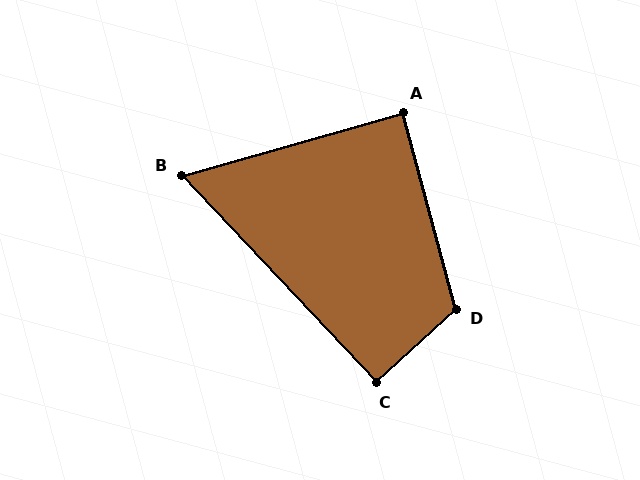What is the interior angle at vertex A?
Approximately 89 degrees (approximately right).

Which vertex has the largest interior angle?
D, at approximately 118 degrees.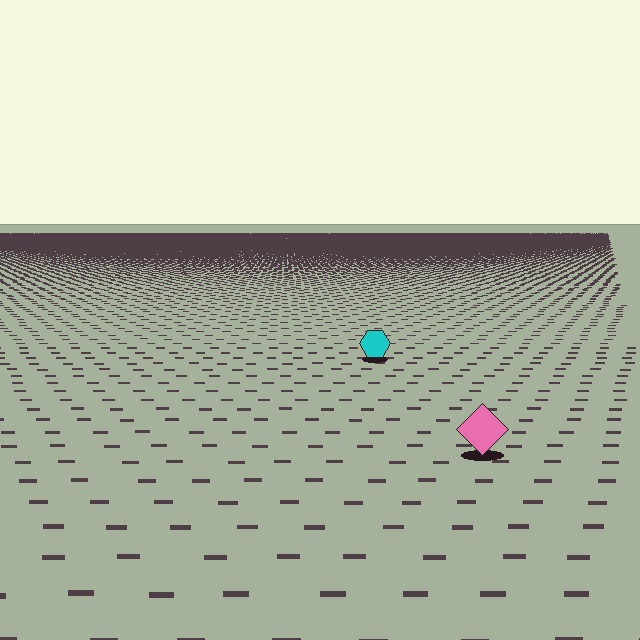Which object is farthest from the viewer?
The cyan hexagon is farthest from the viewer. It appears smaller and the ground texture around it is denser.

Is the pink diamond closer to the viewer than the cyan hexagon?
Yes. The pink diamond is closer — you can tell from the texture gradient: the ground texture is coarser near it.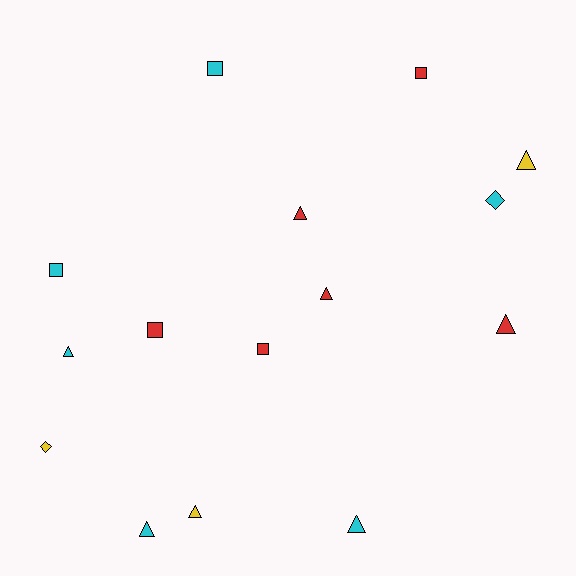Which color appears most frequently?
Cyan, with 6 objects.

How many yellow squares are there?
There are no yellow squares.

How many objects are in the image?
There are 15 objects.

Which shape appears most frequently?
Triangle, with 8 objects.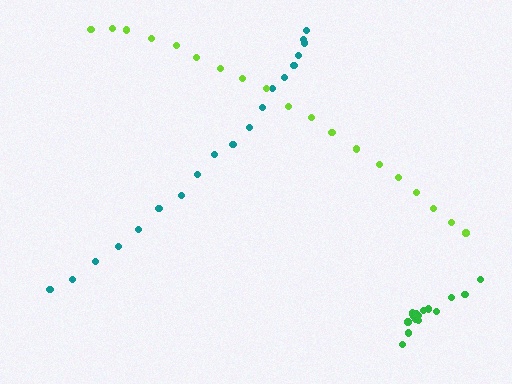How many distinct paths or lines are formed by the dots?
There are 3 distinct paths.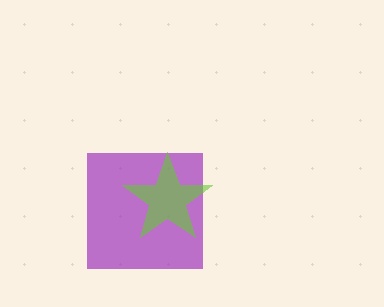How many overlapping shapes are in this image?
There are 2 overlapping shapes in the image.